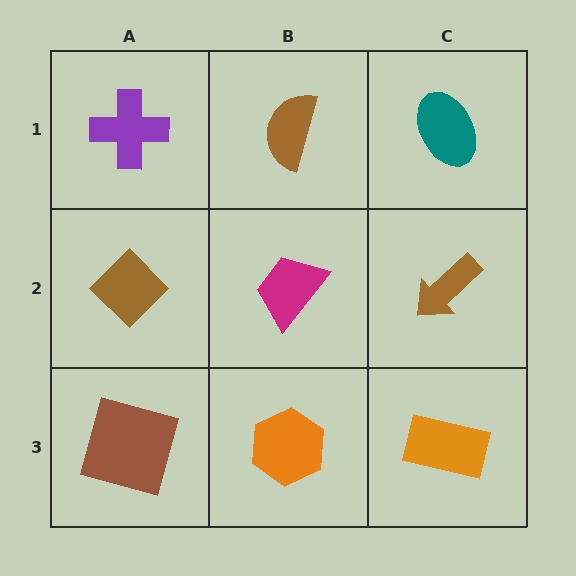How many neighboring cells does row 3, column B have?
3.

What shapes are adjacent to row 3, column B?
A magenta trapezoid (row 2, column B), a brown square (row 3, column A), an orange rectangle (row 3, column C).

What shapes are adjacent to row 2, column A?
A purple cross (row 1, column A), a brown square (row 3, column A), a magenta trapezoid (row 2, column B).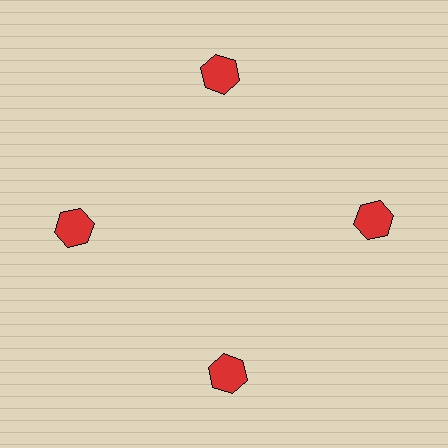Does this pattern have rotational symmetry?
Yes, this pattern has 4-fold rotational symmetry. It looks the same after rotating 90 degrees around the center.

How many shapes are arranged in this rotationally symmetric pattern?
There are 4 shapes, arranged in 4 groups of 1.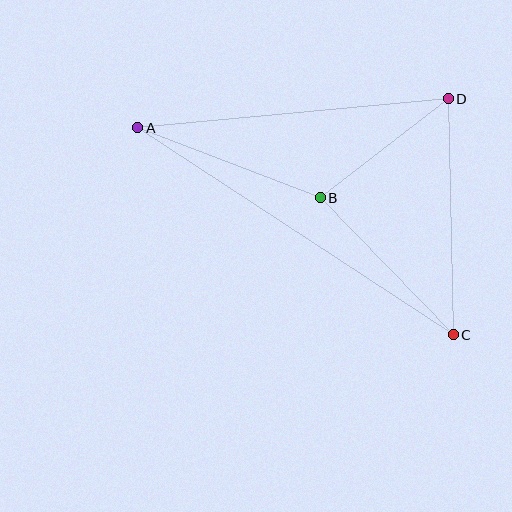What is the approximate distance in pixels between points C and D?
The distance between C and D is approximately 236 pixels.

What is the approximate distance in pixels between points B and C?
The distance between B and C is approximately 191 pixels.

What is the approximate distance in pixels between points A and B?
The distance between A and B is approximately 195 pixels.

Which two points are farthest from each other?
Points A and C are farthest from each other.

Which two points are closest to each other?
Points B and D are closest to each other.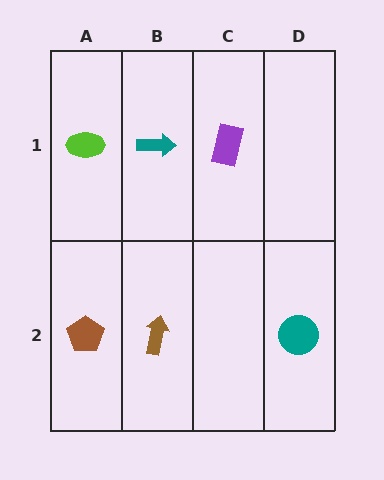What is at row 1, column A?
A lime ellipse.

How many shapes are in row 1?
3 shapes.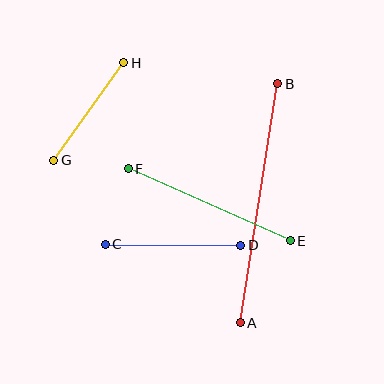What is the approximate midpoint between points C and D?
The midpoint is at approximately (173, 245) pixels.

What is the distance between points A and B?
The distance is approximately 242 pixels.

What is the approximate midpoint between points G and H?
The midpoint is at approximately (89, 112) pixels.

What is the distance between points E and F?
The distance is approximately 177 pixels.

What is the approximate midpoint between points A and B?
The midpoint is at approximately (259, 203) pixels.